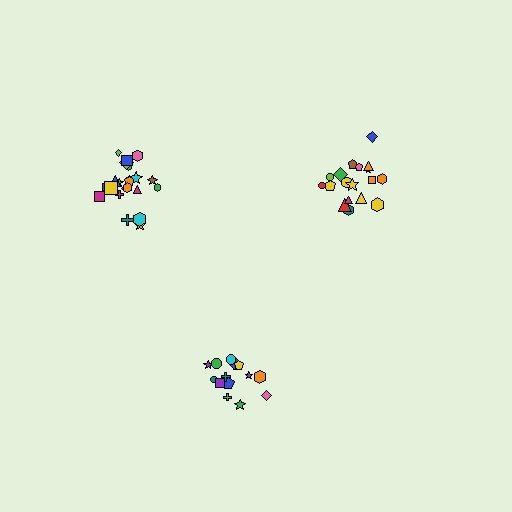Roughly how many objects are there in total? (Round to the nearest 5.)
Roughly 55 objects in total.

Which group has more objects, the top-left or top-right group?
The top-left group.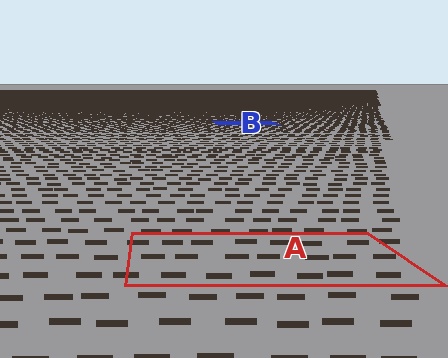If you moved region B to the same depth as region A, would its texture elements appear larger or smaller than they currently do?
They would appear larger. At a closer depth, the same texture elements are projected at a bigger on-screen size.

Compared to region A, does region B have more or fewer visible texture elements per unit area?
Region B has more texture elements per unit area — they are packed more densely because it is farther away.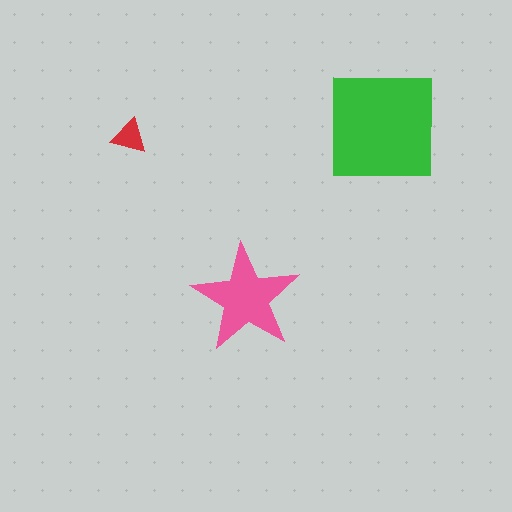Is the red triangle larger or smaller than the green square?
Smaller.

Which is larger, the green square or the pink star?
The green square.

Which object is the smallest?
The red triangle.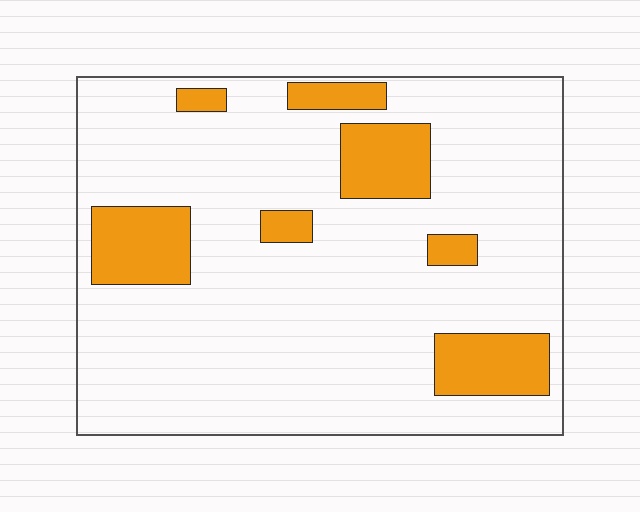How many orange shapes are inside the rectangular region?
7.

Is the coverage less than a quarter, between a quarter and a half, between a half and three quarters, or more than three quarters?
Less than a quarter.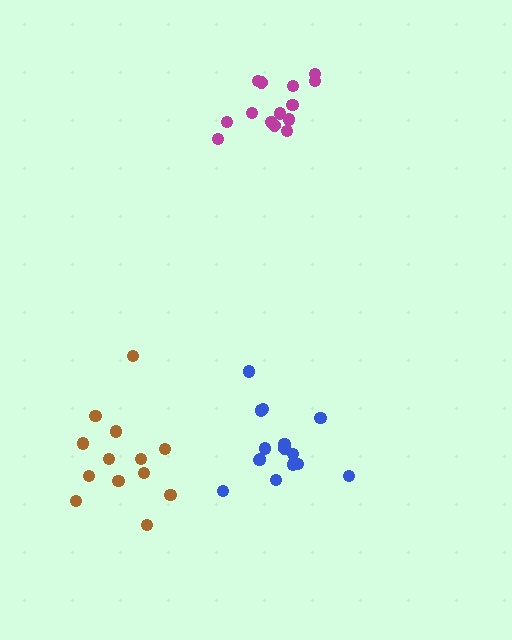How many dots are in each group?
Group 1: 13 dots, Group 2: 14 dots, Group 3: 15 dots (42 total).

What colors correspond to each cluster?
The clusters are colored: brown, magenta, blue.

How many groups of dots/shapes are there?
There are 3 groups.